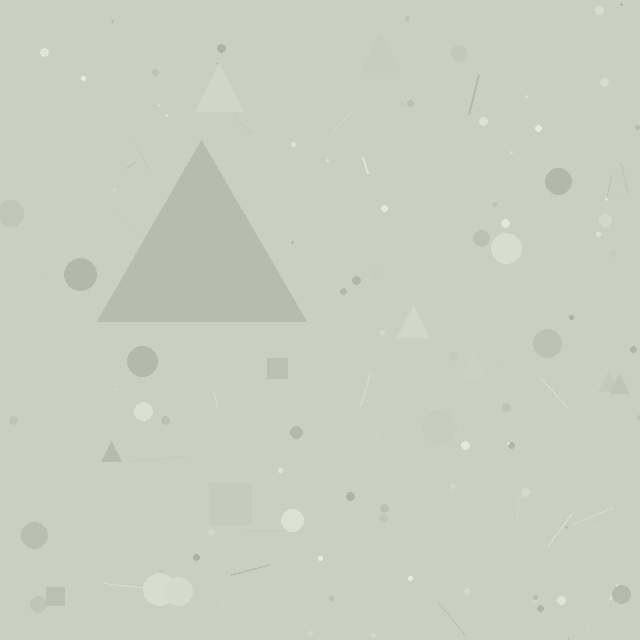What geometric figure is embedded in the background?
A triangle is embedded in the background.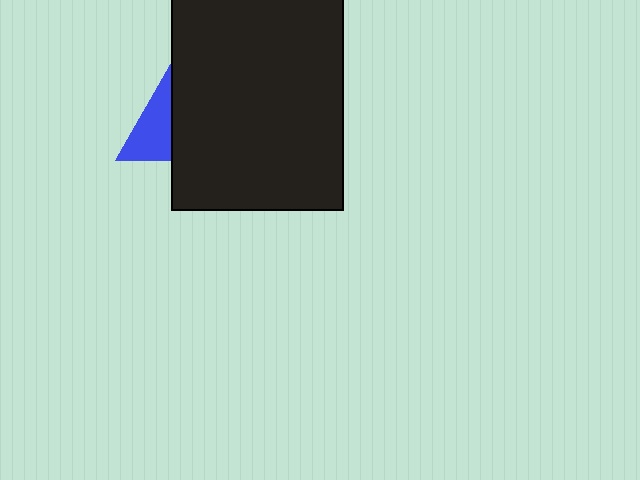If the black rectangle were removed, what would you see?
You would see the complete blue triangle.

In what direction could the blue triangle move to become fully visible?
The blue triangle could move left. That would shift it out from behind the black rectangle entirely.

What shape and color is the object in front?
The object in front is a black rectangle.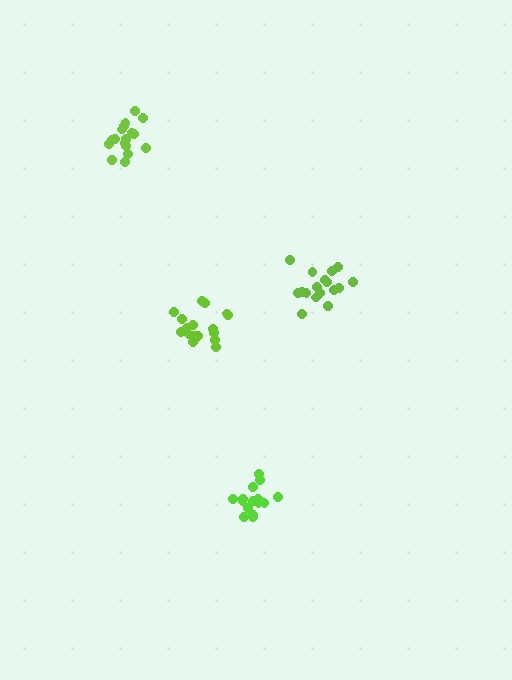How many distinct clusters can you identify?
There are 4 distinct clusters.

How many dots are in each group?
Group 1: 17 dots, Group 2: 17 dots, Group 3: 18 dots, Group 4: 15 dots (67 total).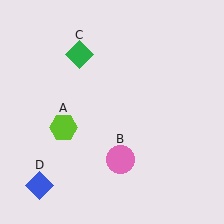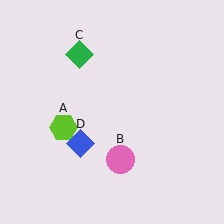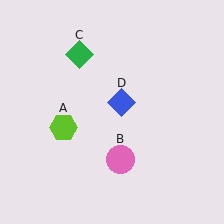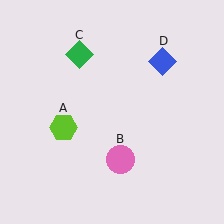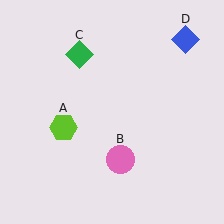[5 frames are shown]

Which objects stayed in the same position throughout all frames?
Lime hexagon (object A) and pink circle (object B) and green diamond (object C) remained stationary.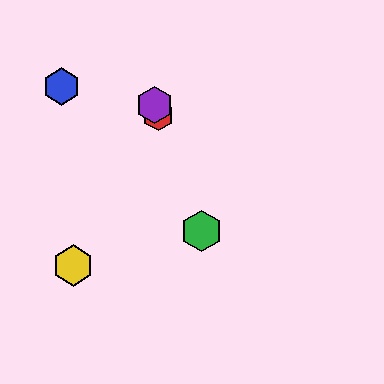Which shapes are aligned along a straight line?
The red hexagon, the green hexagon, the purple hexagon are aligned along a straight line.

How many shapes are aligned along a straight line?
3 shapes (the red hexagon, the green hexagon, the purple hexagon) are aligned along a straight line.